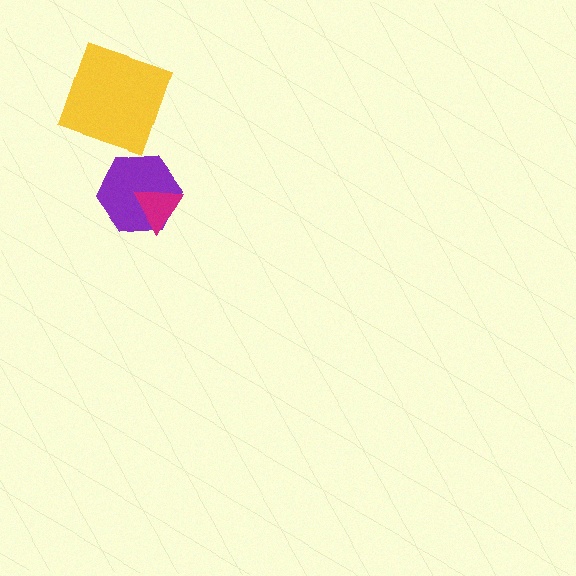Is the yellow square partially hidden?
No, no other shape covers it.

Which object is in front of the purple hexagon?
The magenta triangle is in front of the purple hexagon.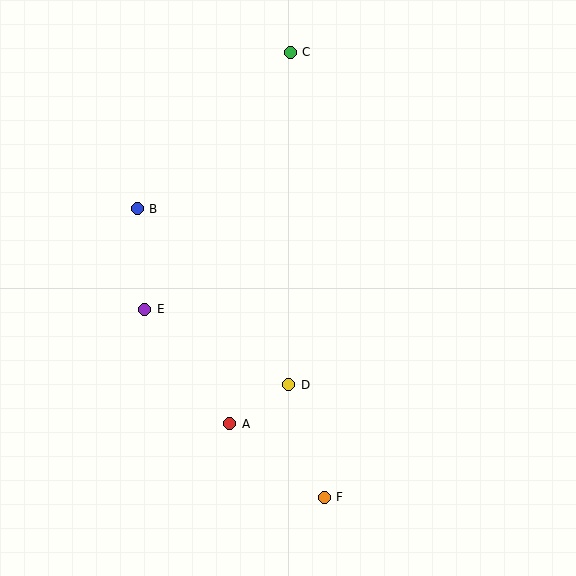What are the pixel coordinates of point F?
Point F is at (324, 497).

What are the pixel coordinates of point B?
Point B is at (137, 209).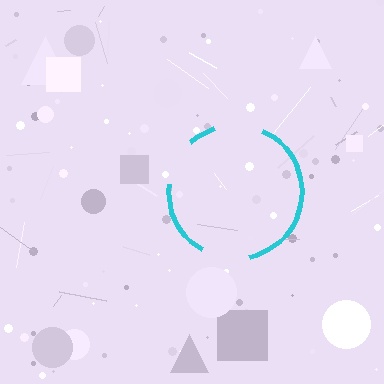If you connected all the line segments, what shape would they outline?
They would outline a circle.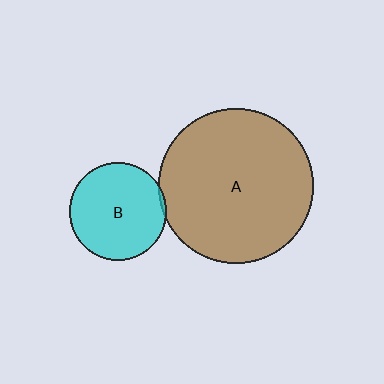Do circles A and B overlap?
Yes.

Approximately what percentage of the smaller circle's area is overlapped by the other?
Approximately 5%.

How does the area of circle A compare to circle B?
Approximately 2.5 times.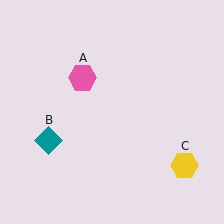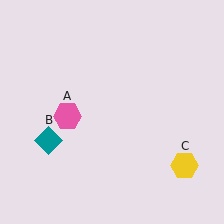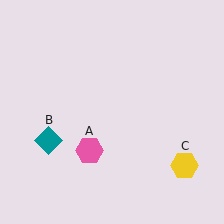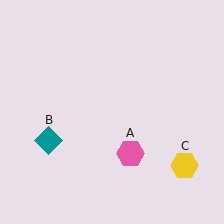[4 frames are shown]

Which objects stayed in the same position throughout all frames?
Teal diamond (object B) and yellow hexagon (object C) remained stationary.